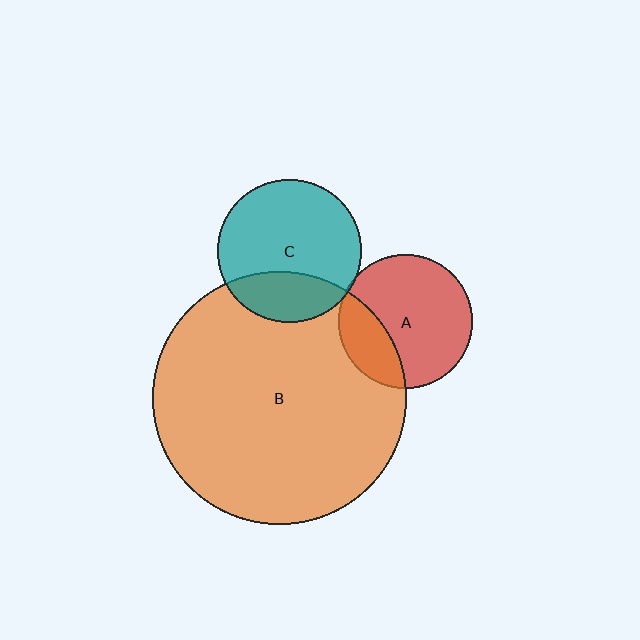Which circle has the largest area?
Circle B (orange).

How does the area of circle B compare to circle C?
Approximately 3.1 times.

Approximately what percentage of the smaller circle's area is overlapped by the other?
Approximately 25%.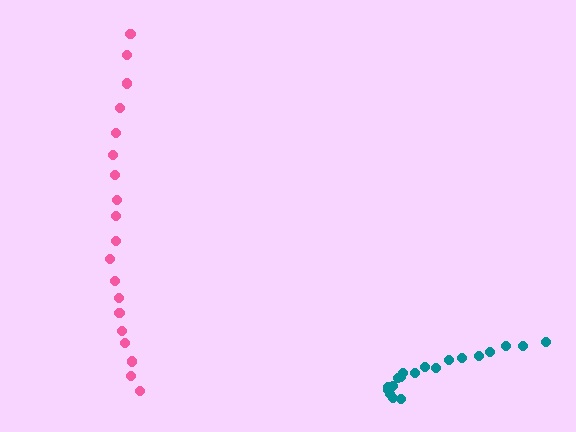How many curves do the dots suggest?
There are 2 distinct paths.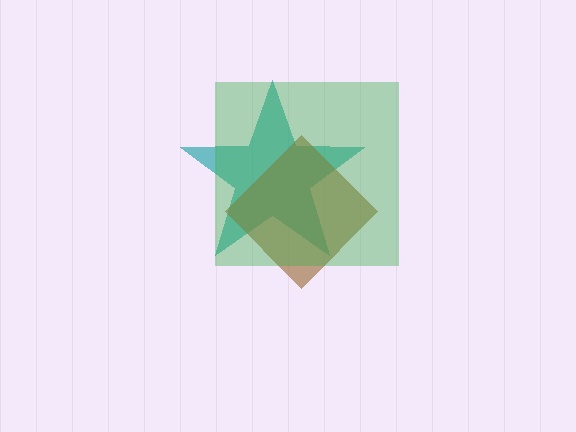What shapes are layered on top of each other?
The layered shapes are: a teal star, a brown diamond, a green square.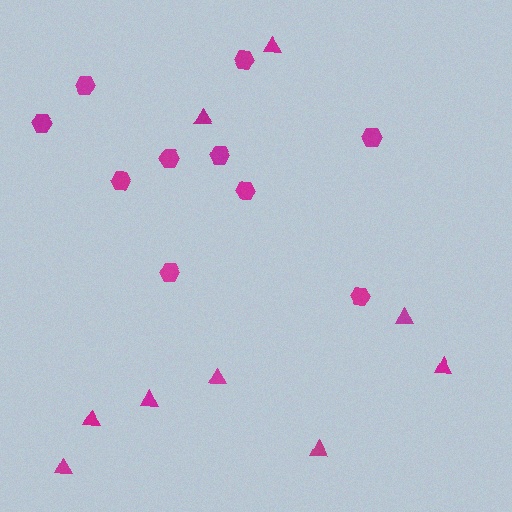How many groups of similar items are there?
There are 2 groups: one group of triangles (9) and one group of hexagons (10).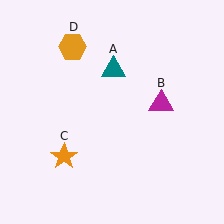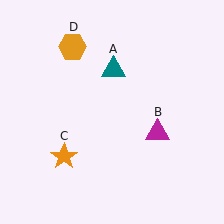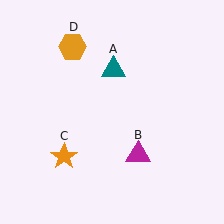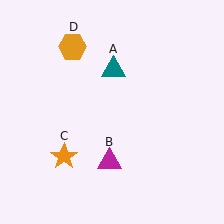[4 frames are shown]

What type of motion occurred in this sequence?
The magenta triangle (object B) rotated clockwise around the center of the scene.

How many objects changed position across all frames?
1 object changed position: magenta triangle (object B).